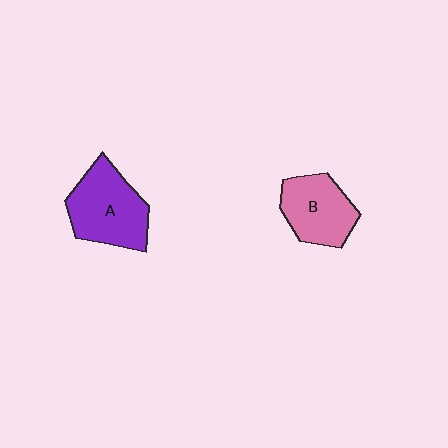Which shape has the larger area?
Shape A (purple).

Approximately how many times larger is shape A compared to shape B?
Approximately 1.2 times.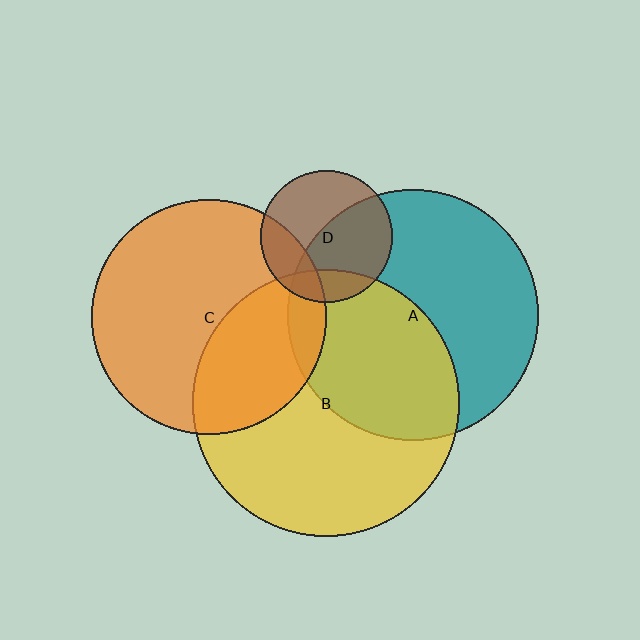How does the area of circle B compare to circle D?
Approximately 4.1 times.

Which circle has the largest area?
Circle B (yellow).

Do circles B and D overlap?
Yes.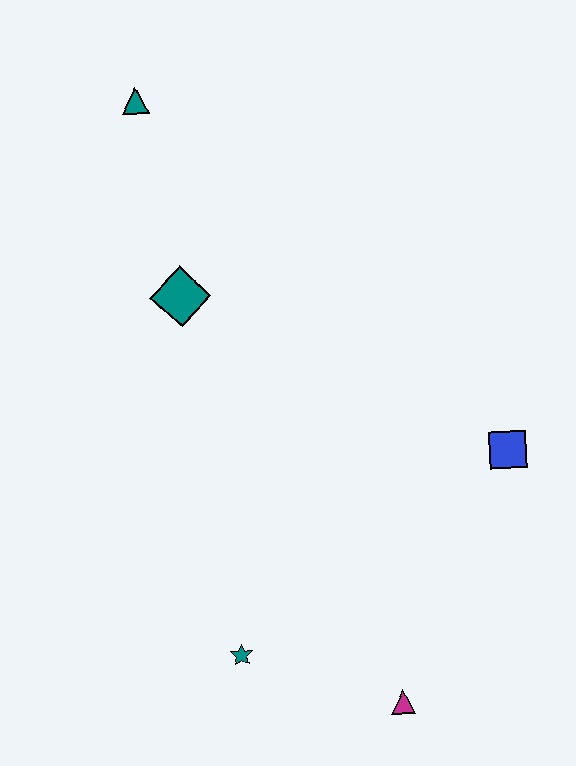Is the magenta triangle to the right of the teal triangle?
Yes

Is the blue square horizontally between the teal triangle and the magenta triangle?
No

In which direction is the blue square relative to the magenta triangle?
The blue square is above the magenta triangle.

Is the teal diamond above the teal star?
Yes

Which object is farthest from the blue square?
The teal triangle is farthest from the blue square.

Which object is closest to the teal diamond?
The teal triangle is closest to the teal diamond.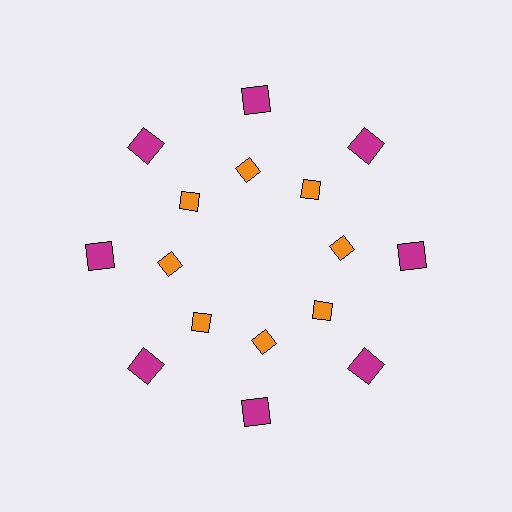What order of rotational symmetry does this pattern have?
This pattern has 8-fold rotational symmetry.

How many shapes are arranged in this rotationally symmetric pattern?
There are 16 shapes, arranged in 8 groups of 2.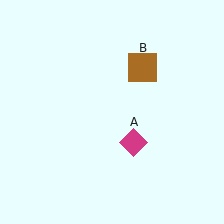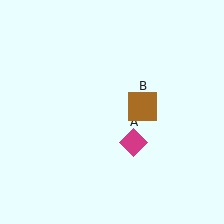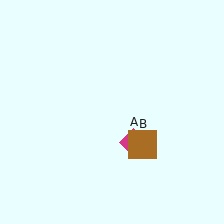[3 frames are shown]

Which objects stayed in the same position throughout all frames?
Magenta diamond (object A) remained stationary.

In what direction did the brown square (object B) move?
The brown square (object B) moved down.